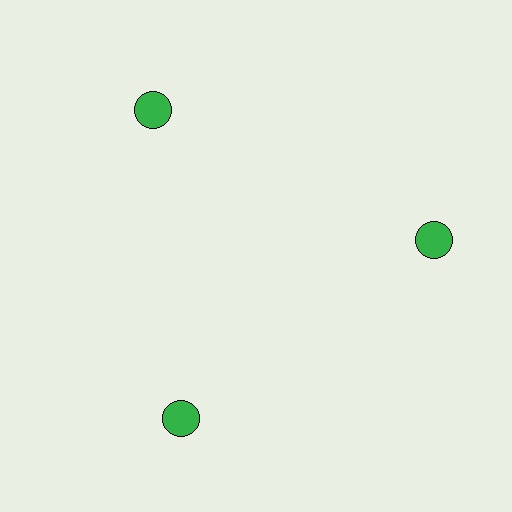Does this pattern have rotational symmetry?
Yes, this pattern has 3-fold rotational symmetry. It looks the same after rotating 120 degrees around the center.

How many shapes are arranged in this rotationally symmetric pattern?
There are 3 shapes, arranged in 3 groups of 1.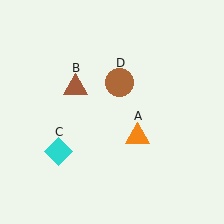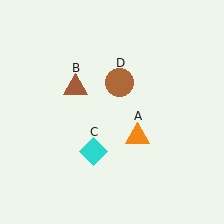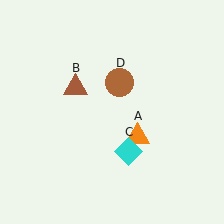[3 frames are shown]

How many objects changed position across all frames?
1 object changed position: cyan diamond (object C).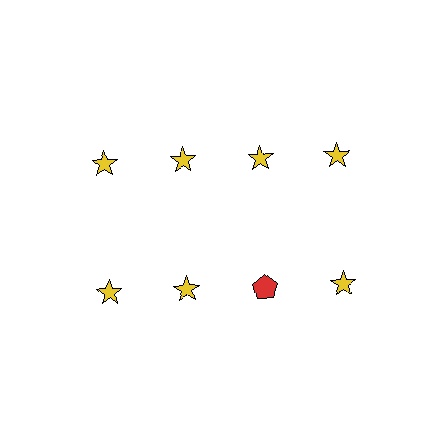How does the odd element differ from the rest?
It differs in both color (red instead of yellow) and shape (pentagon instead of star).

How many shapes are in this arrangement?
There are 8 shapes arranged in a grid pattern.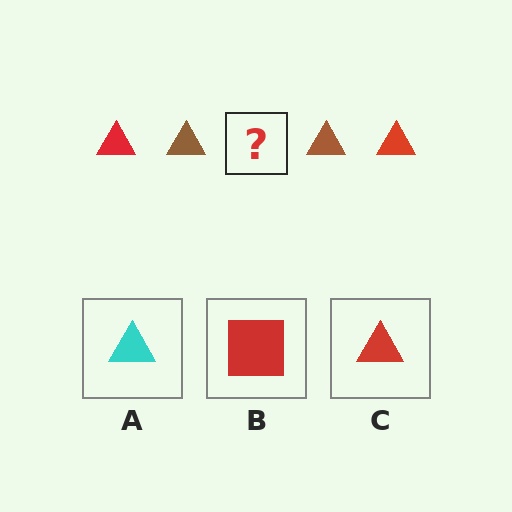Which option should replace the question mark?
Option C.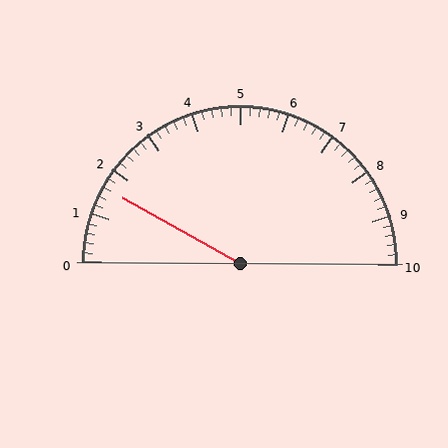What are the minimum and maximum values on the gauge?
The gauge ranges from 0 to 10.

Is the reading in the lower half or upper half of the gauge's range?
The reading is in the lower half of the range (0 to 10).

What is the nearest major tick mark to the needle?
The nearest major tick mark is 2.